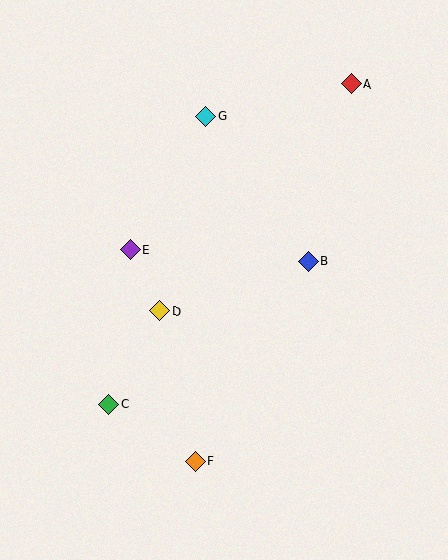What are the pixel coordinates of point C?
Point C is at (108, 404).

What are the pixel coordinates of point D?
Point D is at (159, 311).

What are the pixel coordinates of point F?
Point F is at (195, 461).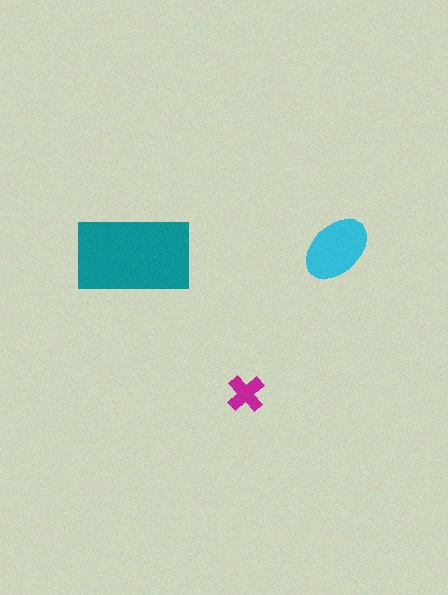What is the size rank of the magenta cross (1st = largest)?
3rd.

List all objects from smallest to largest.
The magenta cross, the cyan ellipse, the teal rectangle.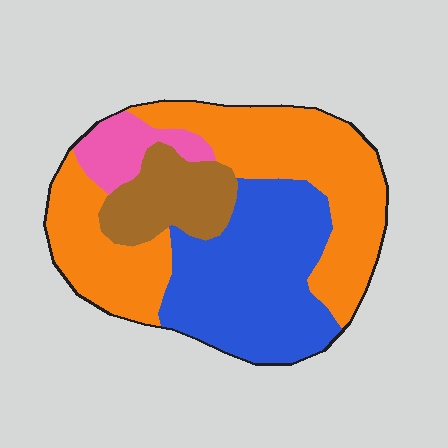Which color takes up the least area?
Pink, at roughly 10%.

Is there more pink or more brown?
Brown.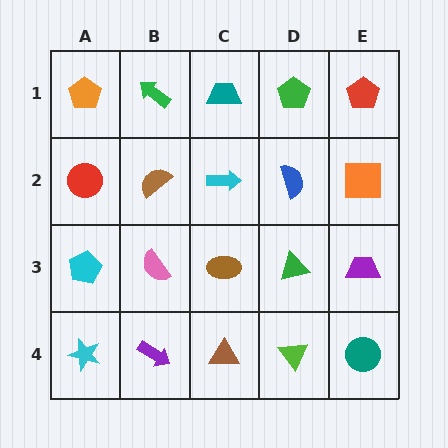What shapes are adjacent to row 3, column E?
An orange square (row 2, column E), a teal circle (row 4, column E), a green triangle (row 3, column D).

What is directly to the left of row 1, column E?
A green pentagon.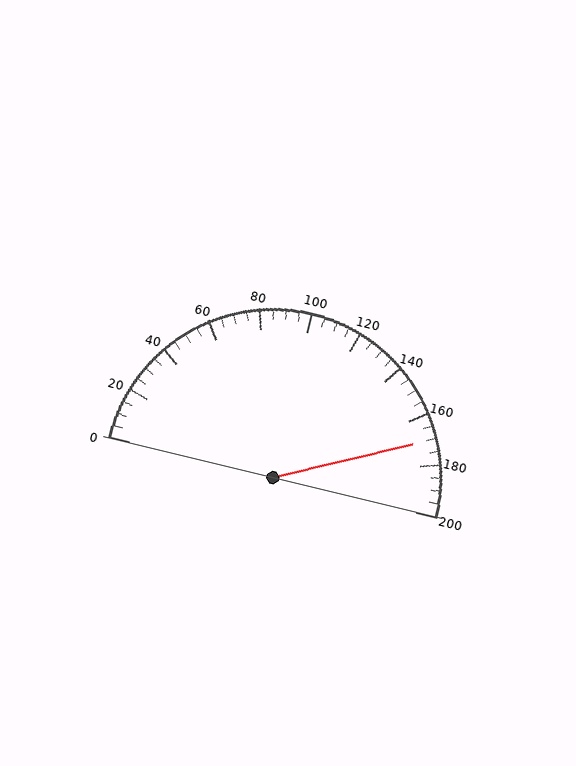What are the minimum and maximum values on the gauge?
The gauge ranges from 0 to 200.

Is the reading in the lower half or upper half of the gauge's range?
The reading is in the upper half of the range (0 to 200).